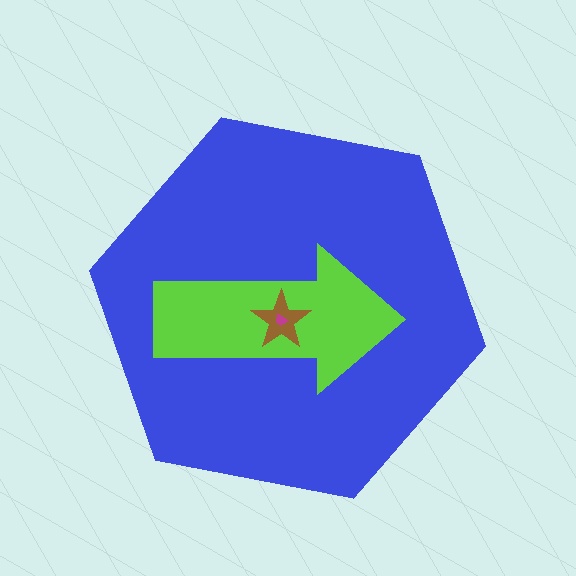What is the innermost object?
The magenta trapezoid.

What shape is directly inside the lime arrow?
The brown star.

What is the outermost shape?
The blue hexagon.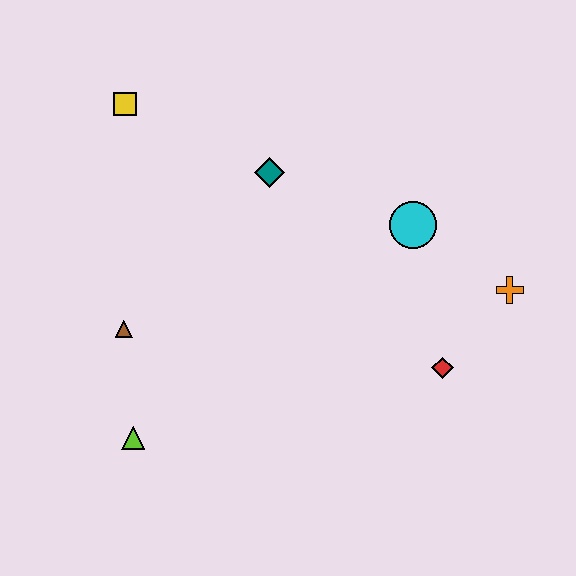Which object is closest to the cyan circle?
The orange cross is closest to the cyan circle.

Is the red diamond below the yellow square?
Yes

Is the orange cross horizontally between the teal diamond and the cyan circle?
No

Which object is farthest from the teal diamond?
The lime triangle is farthest from the teal diamond.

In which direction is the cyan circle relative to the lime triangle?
The cyan circle is to the right of the lime triangle.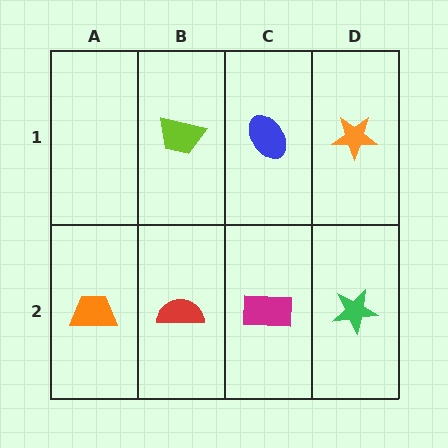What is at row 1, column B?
A lime trapezoid.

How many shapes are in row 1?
3 shapes.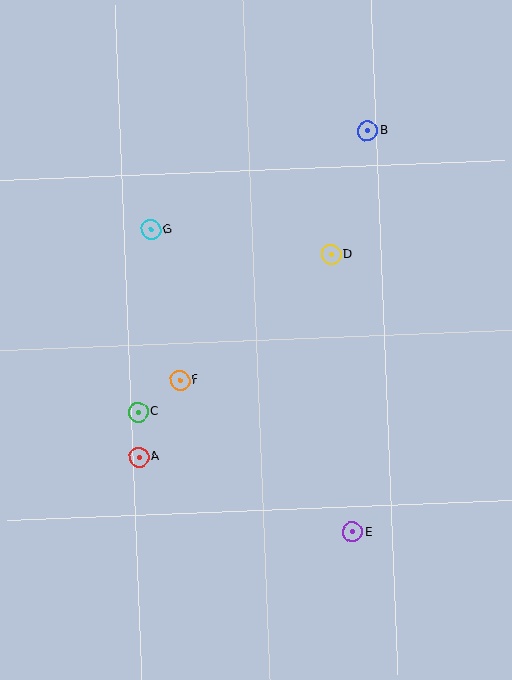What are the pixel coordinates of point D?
Point D is at (331, 255).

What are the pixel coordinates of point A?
Point A is at (139, 457).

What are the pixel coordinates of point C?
Point C is at (138, 412).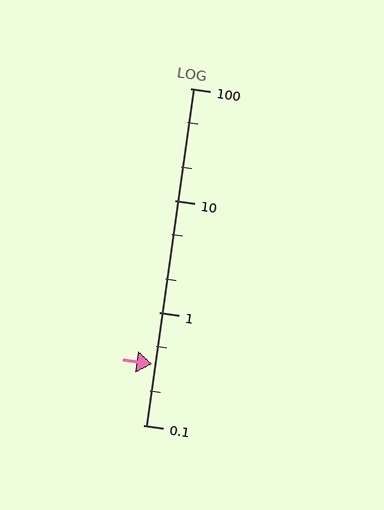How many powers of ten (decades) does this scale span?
The scale spans 3 decades, from 0.1 to 100.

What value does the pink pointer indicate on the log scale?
The pointer indicates approximately 0.35.